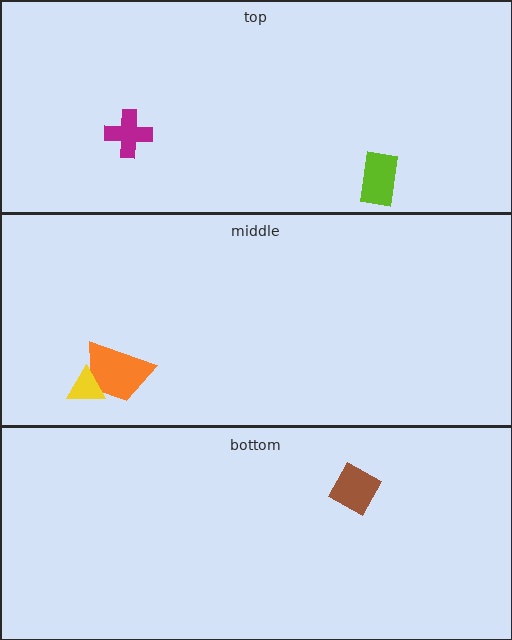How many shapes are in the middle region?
2.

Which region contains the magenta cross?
The top region.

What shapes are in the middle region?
The orange trapezoid, the yellow triangle.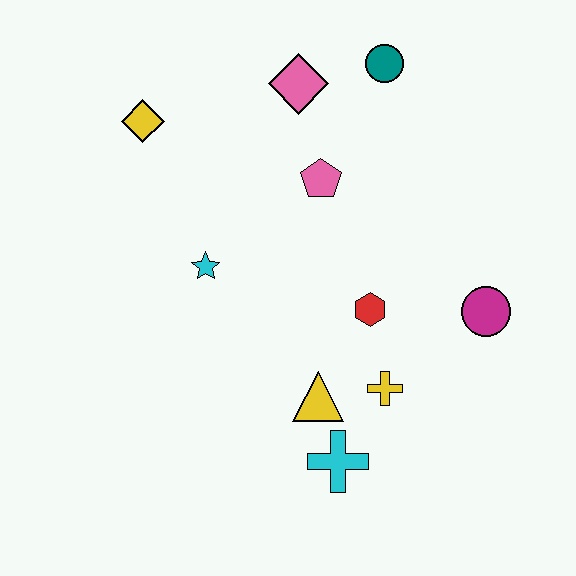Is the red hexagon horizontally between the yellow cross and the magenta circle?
No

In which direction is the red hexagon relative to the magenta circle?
The red hexagon is to the left of the magenta circle.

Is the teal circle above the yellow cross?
Yes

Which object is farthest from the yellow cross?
The yellow diamond is farthest from the yellow cross.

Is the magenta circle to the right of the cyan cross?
Yes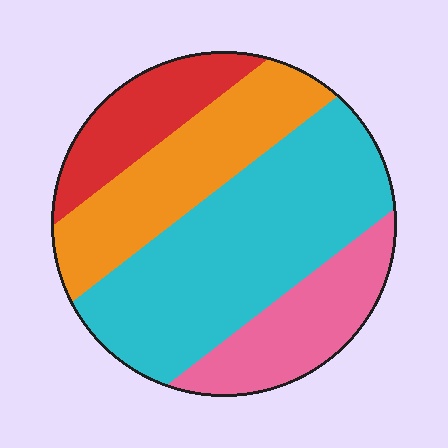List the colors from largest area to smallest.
From largest to smallest: cyan, orange, pink, red.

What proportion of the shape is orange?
Orange takes up between a sixth and a third of the shape.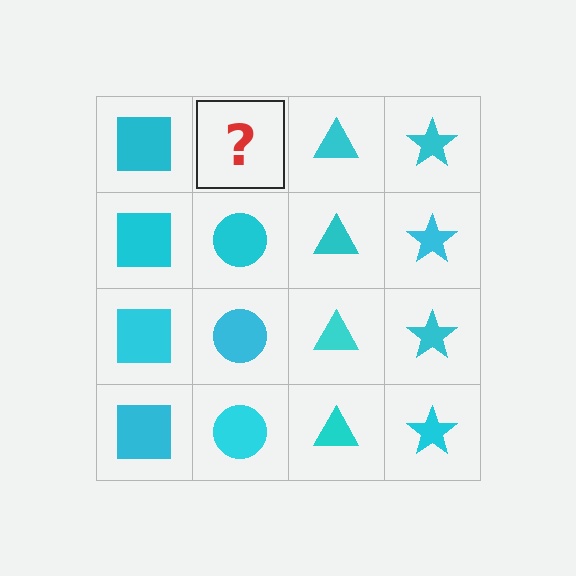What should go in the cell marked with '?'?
The missing cell should contain a cyan circle.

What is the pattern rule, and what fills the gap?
The rule is that each column has a consistent shape. The gap should be filled with a cyan circle.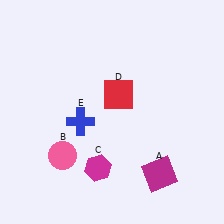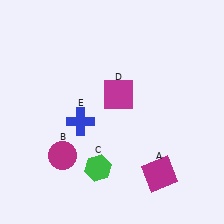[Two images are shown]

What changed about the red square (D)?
In Image 1, D is red. In Image 2, it changed to magenta.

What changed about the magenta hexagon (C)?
In Image 1, C is magenta. In Image 2, it changed to green.